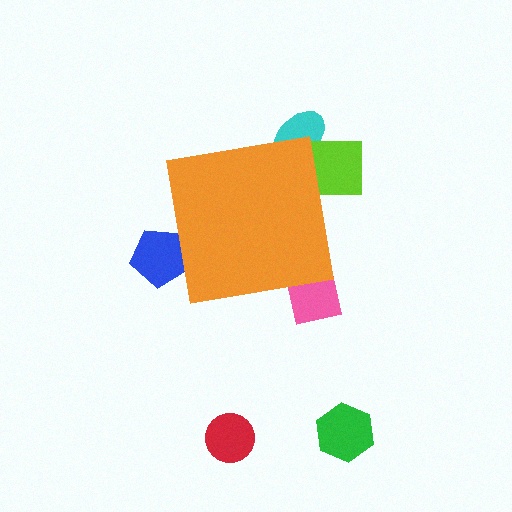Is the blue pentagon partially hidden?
Yes, the blue pentagon is partially hidden behind the orange square.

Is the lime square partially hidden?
Yes, the lime square is partially hidden behind the orange square.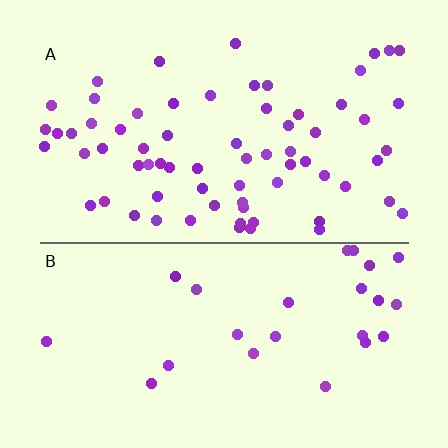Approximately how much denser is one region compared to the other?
Approximately 2.7× — region A over region B.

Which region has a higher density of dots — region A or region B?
A (the top).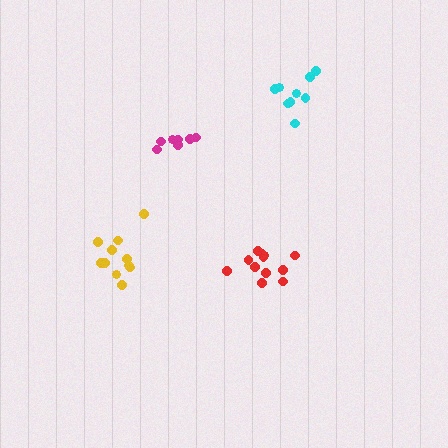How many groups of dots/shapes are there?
There are 4 groups.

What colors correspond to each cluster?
The clusters are colored: red, cyan, magenta, yellow.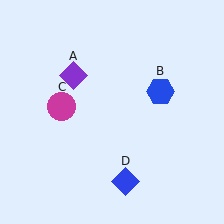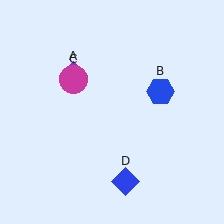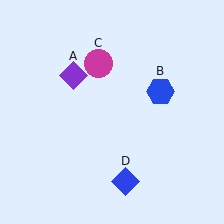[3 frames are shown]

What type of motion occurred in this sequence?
The magenta circle (object C) rotated clockwise around the center of the scene.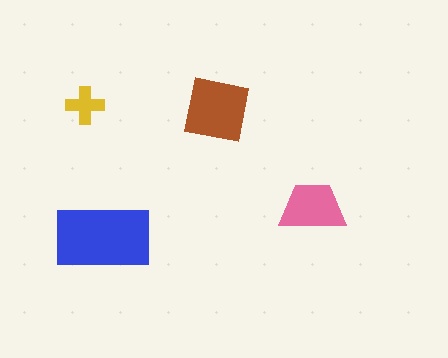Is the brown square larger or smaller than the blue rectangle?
Smaller.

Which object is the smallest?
The yellow cross.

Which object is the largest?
The blue rectangle.